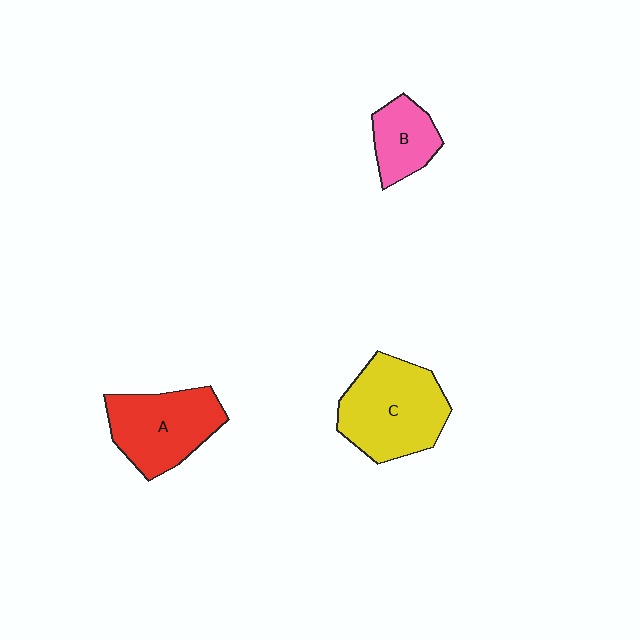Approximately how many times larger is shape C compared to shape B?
Approximately 2.0 times.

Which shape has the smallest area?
Shape B (pink).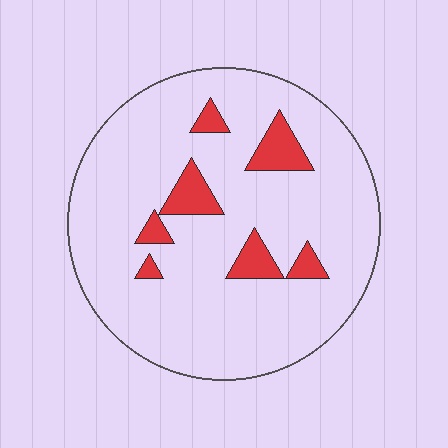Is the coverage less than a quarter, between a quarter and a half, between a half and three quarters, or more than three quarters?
Less than a quarter.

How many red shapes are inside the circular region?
7.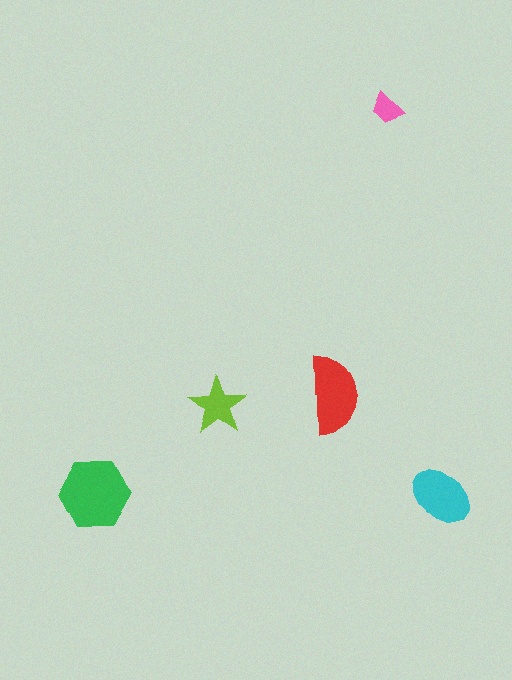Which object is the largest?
The green hexagon.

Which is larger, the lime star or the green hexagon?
The green hexagon.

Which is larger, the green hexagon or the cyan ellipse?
The green hexagon.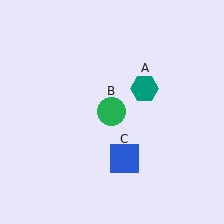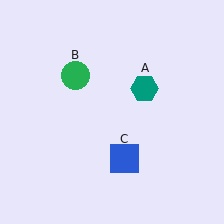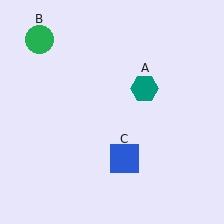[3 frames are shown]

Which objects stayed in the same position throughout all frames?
Teal hexagon (object A) and blue square (object C) remained stationary.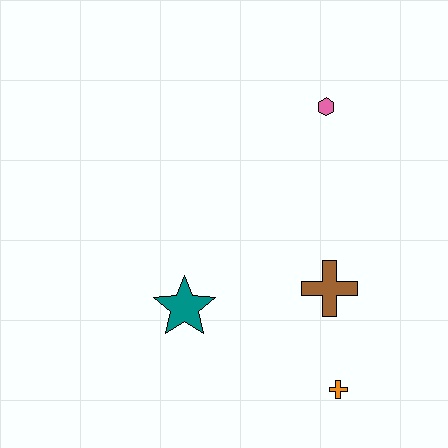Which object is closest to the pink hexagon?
The brown cross is closest to the pink hexagon.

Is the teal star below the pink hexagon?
Yes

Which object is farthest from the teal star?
The pink hexagon is farthest from the teal star.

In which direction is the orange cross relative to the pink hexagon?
The orange cross is below the pink hexagon.